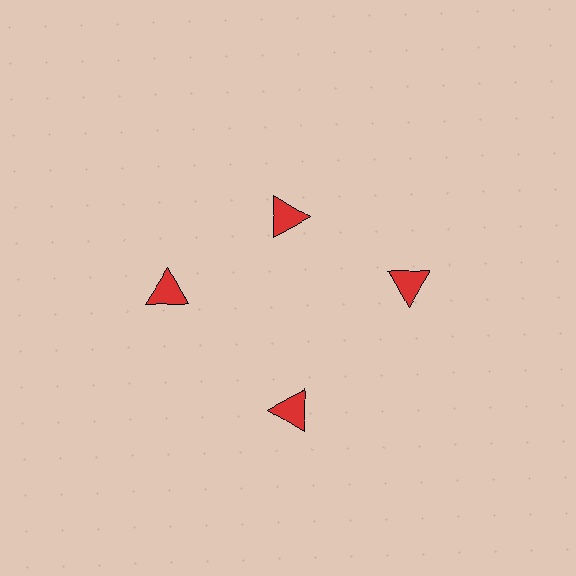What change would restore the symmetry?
The symmetry would be restored by moving it outward, back onto the ring so that all 4 triangles sit at equal angles and equal distance from the center.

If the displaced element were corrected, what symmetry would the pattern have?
It would have 4-fold rotational symmetry — the pattern would map onto itself every 90 degrees.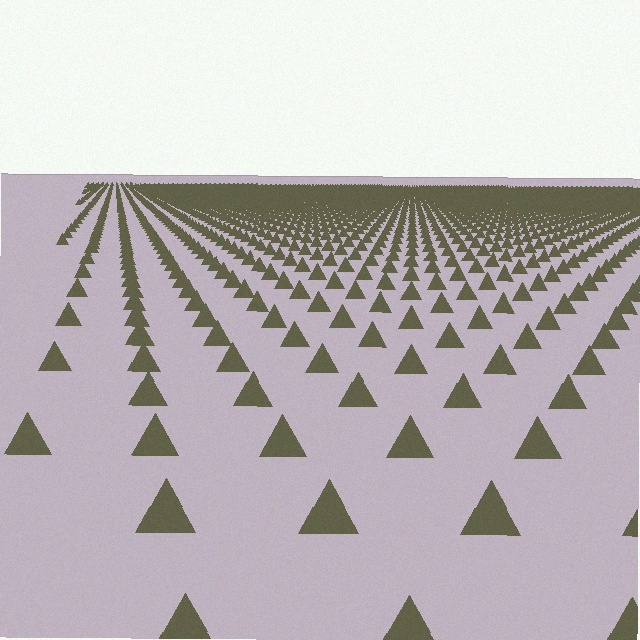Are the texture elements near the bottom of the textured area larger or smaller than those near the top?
Larger. Near the bottom, elements are closer to the viewer and appear at a bigger on-screen size.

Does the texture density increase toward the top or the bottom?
Density increases toward the top.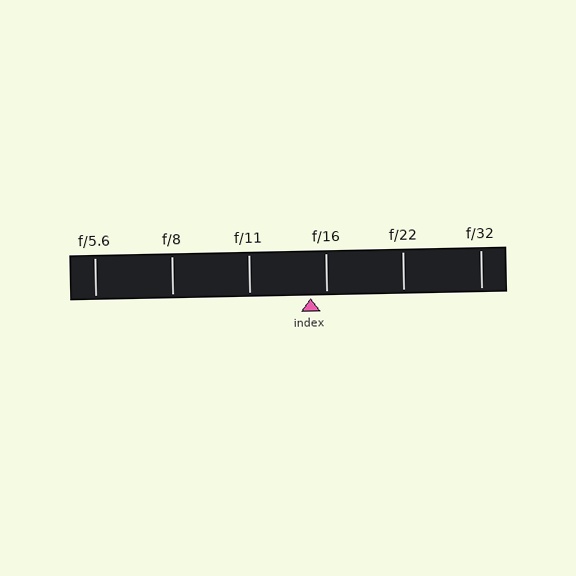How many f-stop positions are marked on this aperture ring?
There are 6 f-stop positions marked.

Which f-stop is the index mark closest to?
The index mark is closest to f/16.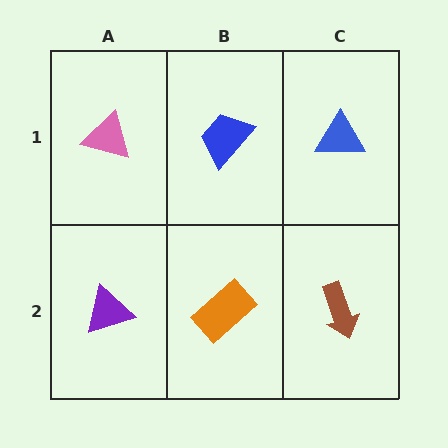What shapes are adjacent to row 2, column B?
A blue trapezoid (row 1, column B), a purple triangle (row 2, column A), a brown arrow (row 2, column C).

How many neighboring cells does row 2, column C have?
2.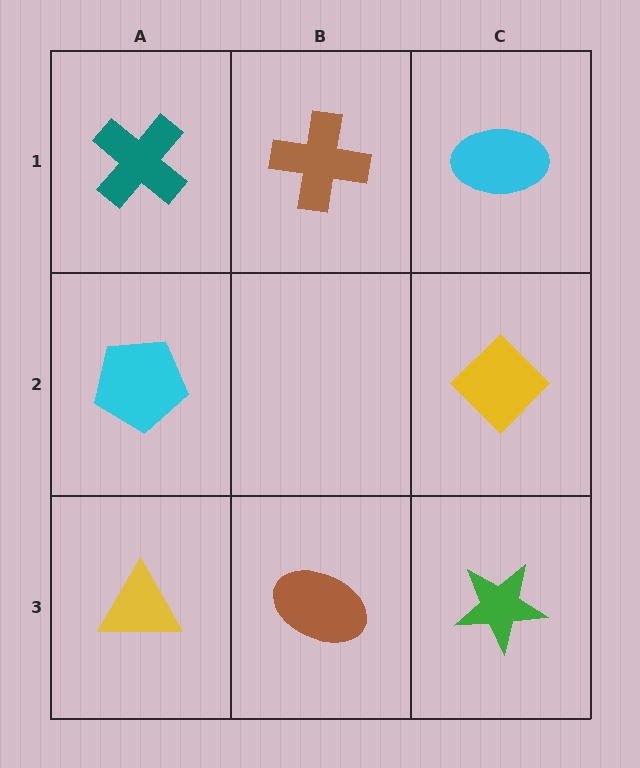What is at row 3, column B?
A brown ellipse.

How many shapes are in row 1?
3 shapes.